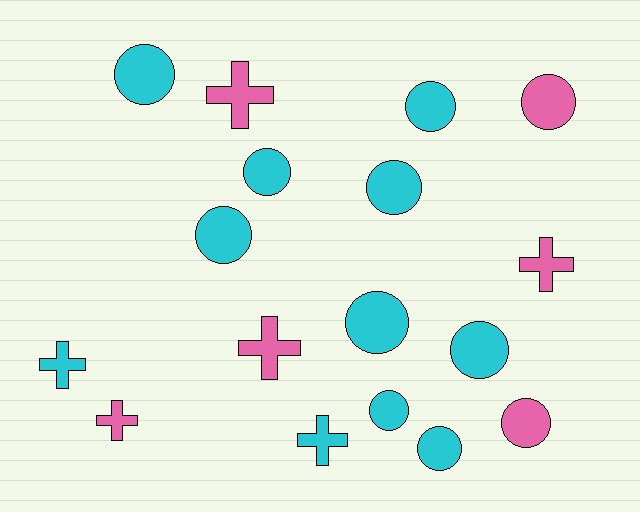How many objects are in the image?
There are 17 objects.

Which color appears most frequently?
Cyan, with 11 objects.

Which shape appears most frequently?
Circle, with 11 objects.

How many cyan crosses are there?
There are 2 cyan crosses.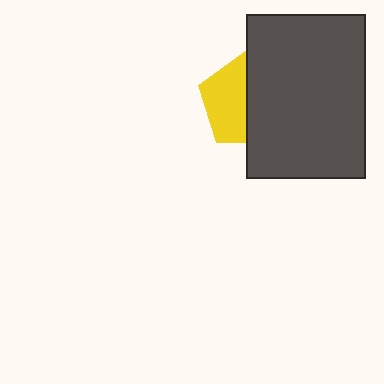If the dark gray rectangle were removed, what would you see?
You would see the complete yellow pentagon.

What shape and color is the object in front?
The object in front is a dark gray rectangle.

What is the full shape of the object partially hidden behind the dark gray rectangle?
The partially hidden object is a yellow pentagon.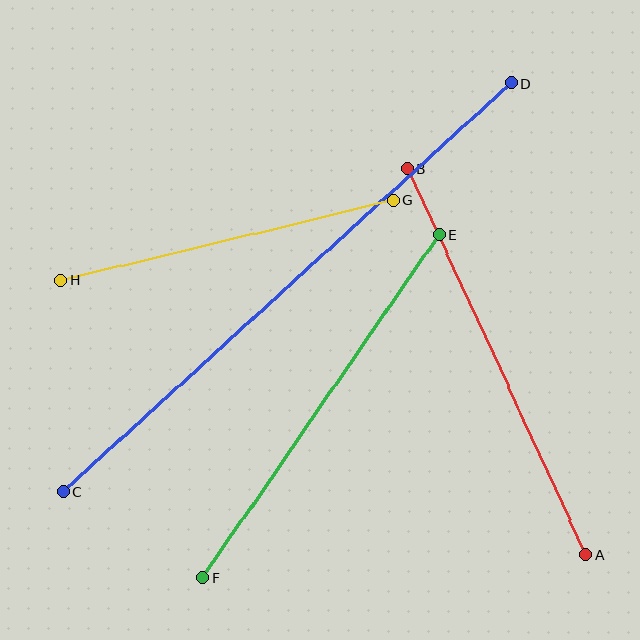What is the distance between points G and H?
The distance is approximately 341 pixels.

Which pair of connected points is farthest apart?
Points C and D are farthest apart.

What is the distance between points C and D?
The distance is approximately 607 pixels.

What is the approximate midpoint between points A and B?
The midpoint is at approximately (497, 362) pixels.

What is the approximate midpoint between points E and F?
The midpoint is at approximately (321, 406) pixels.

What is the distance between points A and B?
The distance is approximately 426 pixels.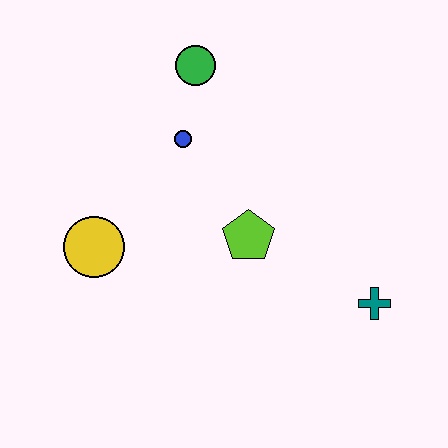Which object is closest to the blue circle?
The green circle is closest to the blue circle.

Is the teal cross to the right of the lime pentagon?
Yes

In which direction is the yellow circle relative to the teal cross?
The yellow circle is to the left of the teal cross.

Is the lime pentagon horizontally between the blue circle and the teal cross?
Yes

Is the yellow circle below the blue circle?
Yes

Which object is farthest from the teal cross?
The green circle is farthest from the teal cross.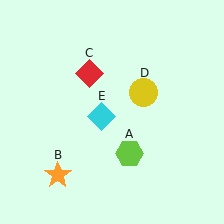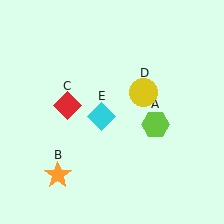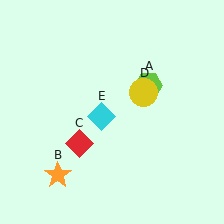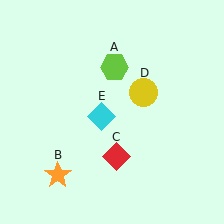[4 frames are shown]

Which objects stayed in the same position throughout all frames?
Orange star (object B) and yellow circle (object D) and cyan diamond (object E) remained stationary.